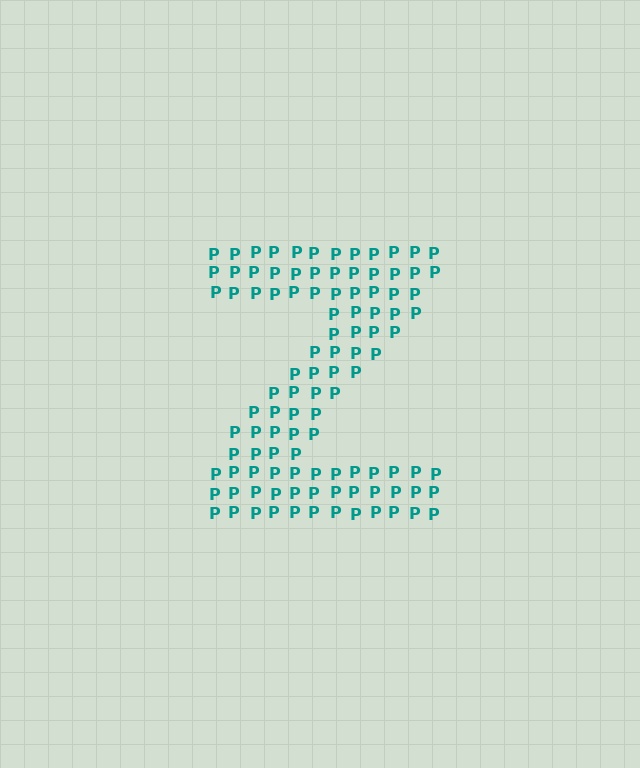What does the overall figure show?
The overall figure shows the letter Z.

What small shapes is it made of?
It is made of small letter P's.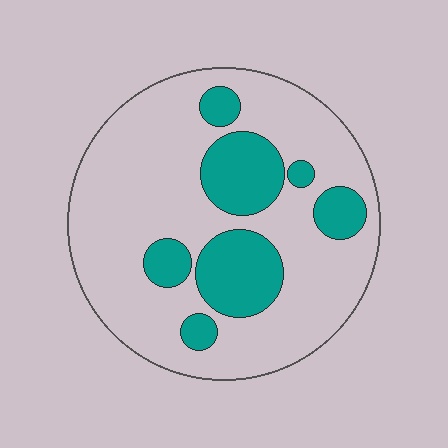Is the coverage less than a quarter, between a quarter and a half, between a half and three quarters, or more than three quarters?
Less than a quarter.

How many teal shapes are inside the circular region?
7.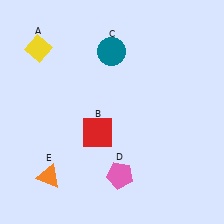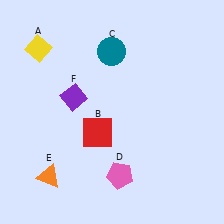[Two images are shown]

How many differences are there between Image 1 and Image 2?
There is 1 difference between the two images.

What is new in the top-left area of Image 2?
A purple diamond (F) was added in the top-left area of Image 2.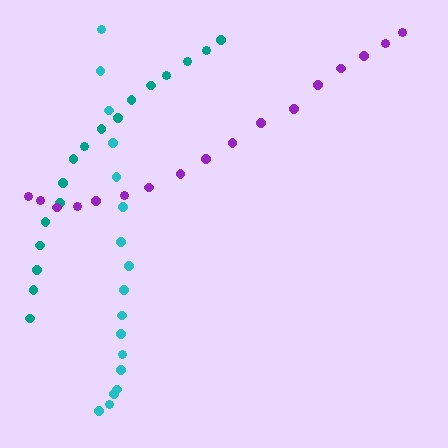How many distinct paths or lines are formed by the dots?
There are 3 distinct paths.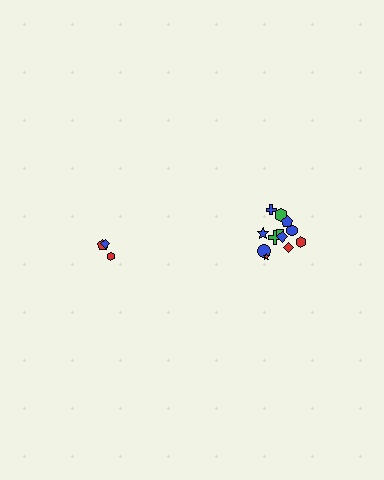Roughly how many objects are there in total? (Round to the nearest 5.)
Roughly 15 objects in total.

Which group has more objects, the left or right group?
The right group.